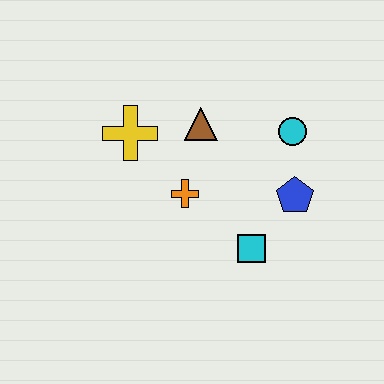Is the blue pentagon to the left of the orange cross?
No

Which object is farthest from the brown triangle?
The cyan square is farthest from the brown triangle.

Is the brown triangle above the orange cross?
Yes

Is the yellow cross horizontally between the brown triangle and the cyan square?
No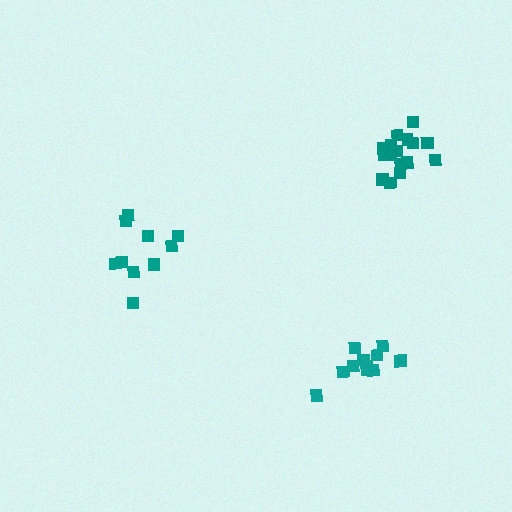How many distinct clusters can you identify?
There are 3 distinct clusters.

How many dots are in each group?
Group 1: 16 dots, Group 2: 10 dots, Group 3: 11 dots (37 total).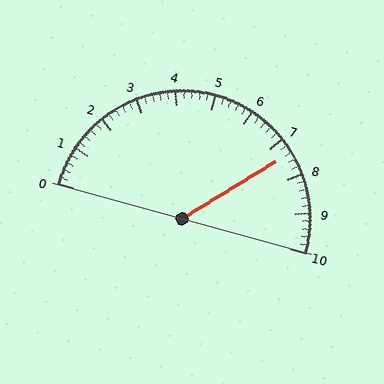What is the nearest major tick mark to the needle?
The nearest major tick mark is 7.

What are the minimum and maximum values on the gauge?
The gauge ranges from 0 to 10.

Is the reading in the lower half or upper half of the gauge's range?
The reading is in the upper half of the range (0 to 10).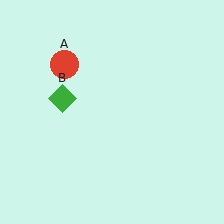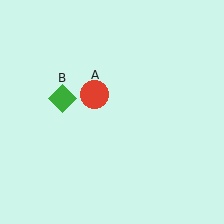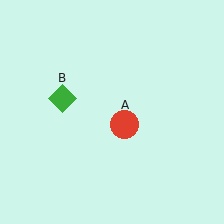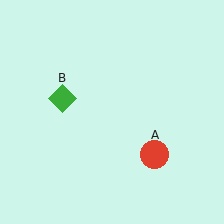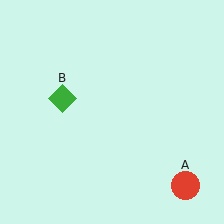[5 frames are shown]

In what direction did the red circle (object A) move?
The red circle (object A) moved down and to the right.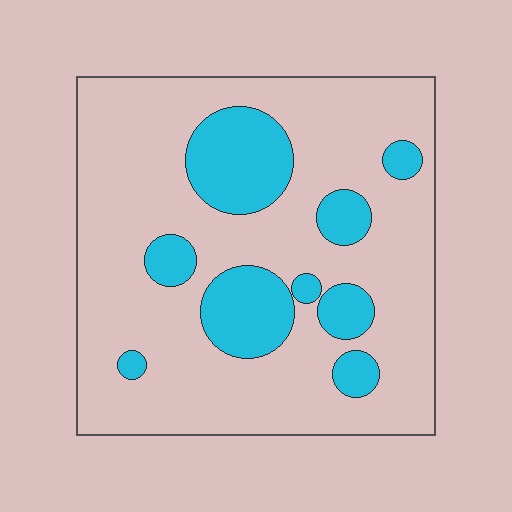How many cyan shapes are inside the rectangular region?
9.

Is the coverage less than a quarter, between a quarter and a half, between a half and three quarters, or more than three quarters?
Less than a quarter.